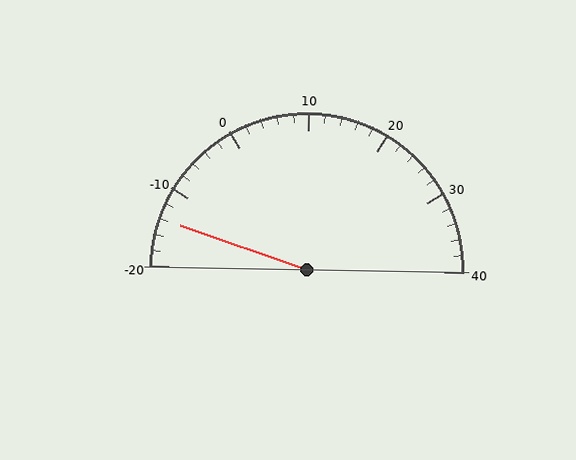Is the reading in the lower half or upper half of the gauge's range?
The reading is in the lower half of the range (-20 to 40).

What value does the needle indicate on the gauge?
The needle indicates approximately -14.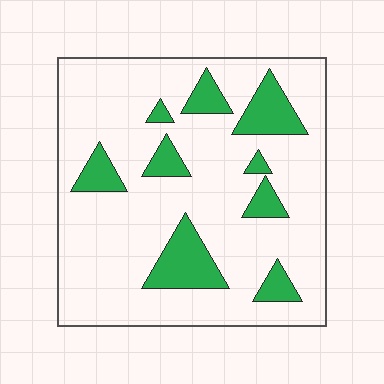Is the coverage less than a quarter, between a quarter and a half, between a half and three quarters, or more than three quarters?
Less than a quarter.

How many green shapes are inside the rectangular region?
9.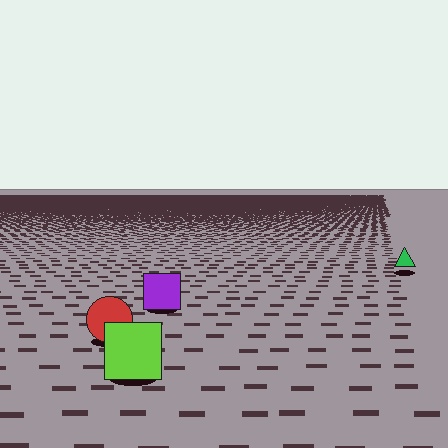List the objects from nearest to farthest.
From nearest to farthest: the lime square, the red circle, the purple square, the green triangle.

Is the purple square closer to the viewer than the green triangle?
Yes. The purple square is closer — you can tell from the texture gradient: the ground texture is coarser near it.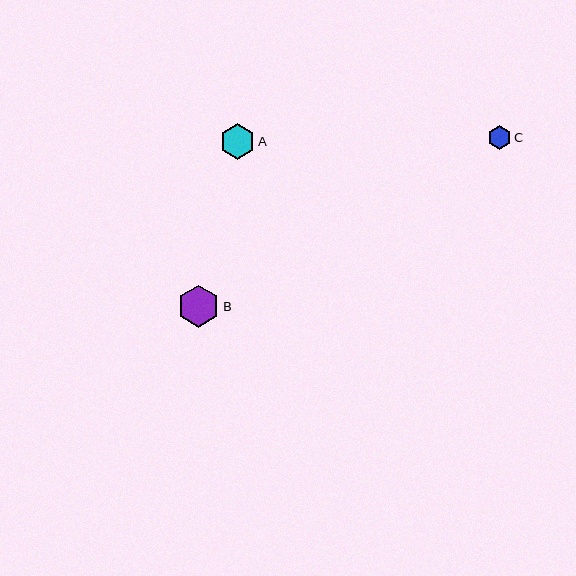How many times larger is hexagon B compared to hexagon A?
Hexagon B is approximately 1.2 times the size of hexagon A.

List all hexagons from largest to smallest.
From largest to smallest: B, A, C.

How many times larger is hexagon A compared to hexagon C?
Hexagon A is approximately 1.5 times the size of hexagon C.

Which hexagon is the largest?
Hexagon B is the largest with a size of approximately 42 pixels.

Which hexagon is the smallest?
Hexagon C is the smallest with a size of approximately 23 pixels.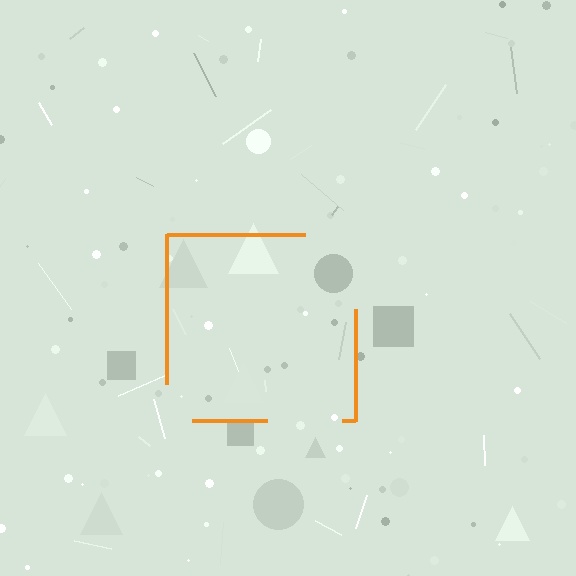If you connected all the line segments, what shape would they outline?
They would outline a square.